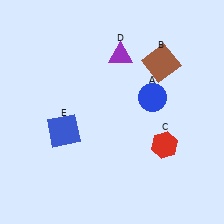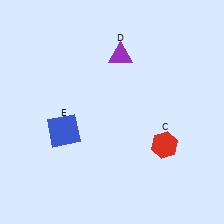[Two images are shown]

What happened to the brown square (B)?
The brown square (B) was removed in Image 2. It was in the top-right area of Image 1.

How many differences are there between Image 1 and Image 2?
There are 2 differences between the two images.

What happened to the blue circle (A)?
The blue circle (A) was removed in Image 2. It was in the top-right area of Image 1.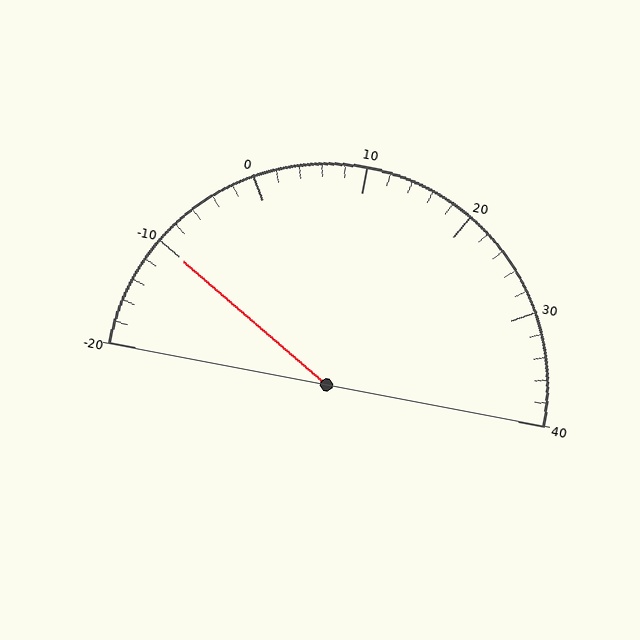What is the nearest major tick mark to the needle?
The nearest major tick mark is -10.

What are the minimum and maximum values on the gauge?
The gauge ranges from -20 to 40.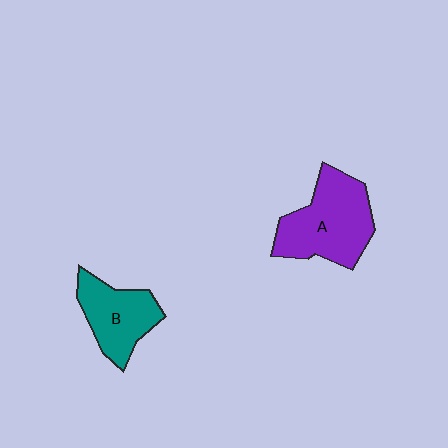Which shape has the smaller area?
Shape B (teal).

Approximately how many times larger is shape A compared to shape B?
Approximately 1.4 times.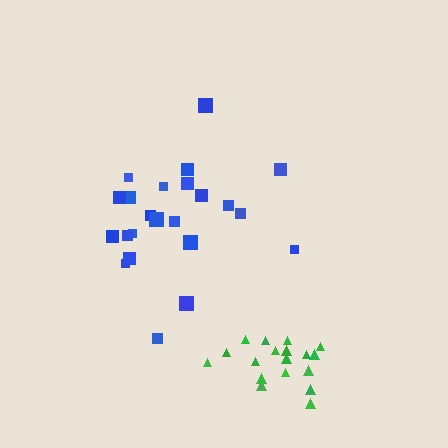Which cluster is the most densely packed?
Green.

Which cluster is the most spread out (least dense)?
Blue.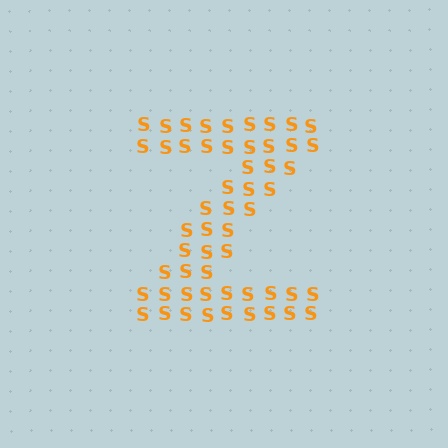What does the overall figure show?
The overall figure shows the letter Z.